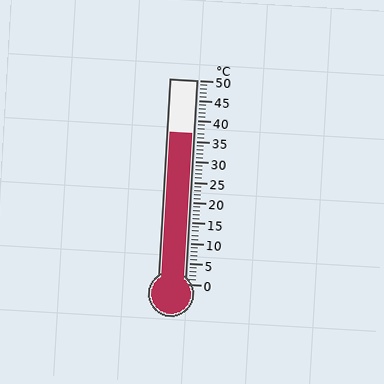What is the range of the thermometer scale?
The thermometer scale ranges from 0°C to 50°C.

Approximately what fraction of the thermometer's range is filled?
The thermometer is filled to approximately 75% of its range.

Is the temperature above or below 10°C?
The temperature is above 10°C.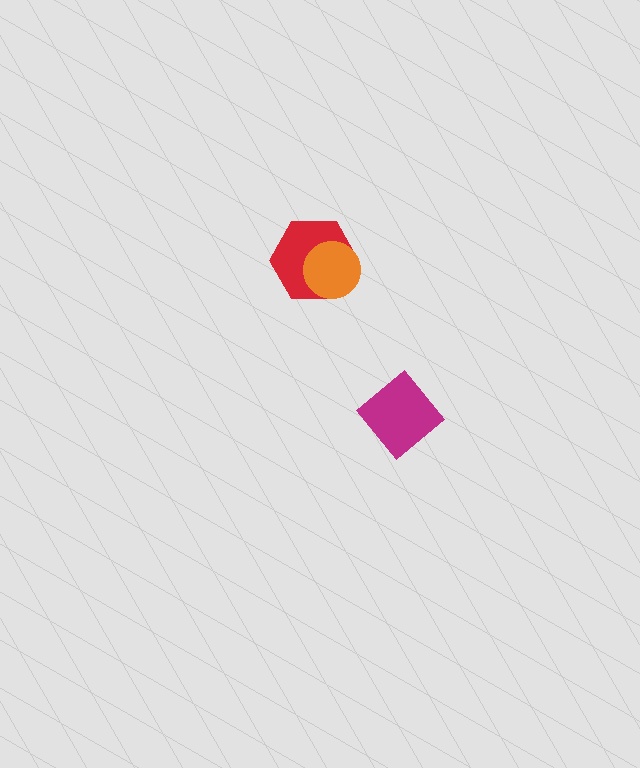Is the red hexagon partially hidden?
Yes, it is partially covered by another shape.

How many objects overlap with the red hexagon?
1 object overlaps with the red hexagon.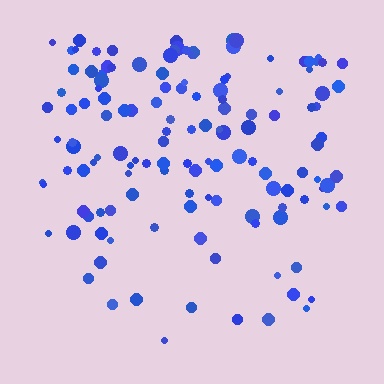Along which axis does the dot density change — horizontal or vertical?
Vertical.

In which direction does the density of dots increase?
From bottom to top, with the top side densest.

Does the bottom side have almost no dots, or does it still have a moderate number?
Still a moderate number, just noticeably fewer than the top.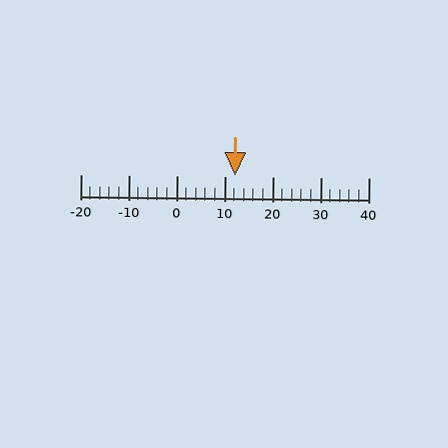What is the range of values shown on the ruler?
The ruler shows values from -20 to 40.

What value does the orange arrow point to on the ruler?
The orange arrow points to approximately 12.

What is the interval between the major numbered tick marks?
The major tick marks are spaced 10 units apart.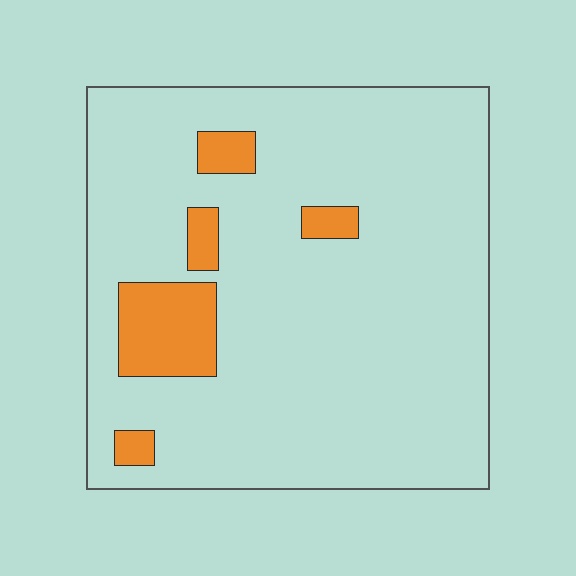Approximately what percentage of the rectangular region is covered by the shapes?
Approximately 10%.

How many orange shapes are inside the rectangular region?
5.